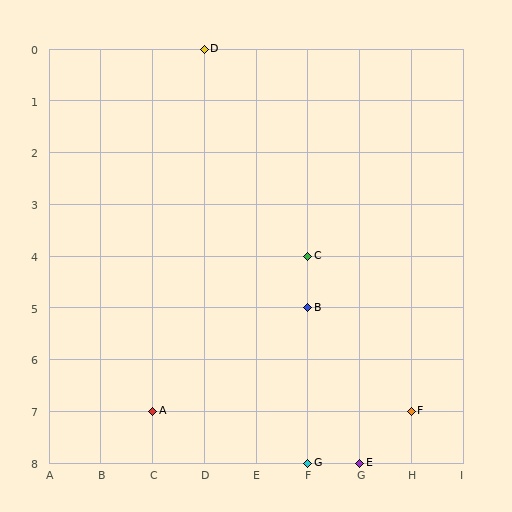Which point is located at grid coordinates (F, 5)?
Point B is at (F, 5).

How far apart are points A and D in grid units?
Points A and D are 1 column and 7 rows apart (about 7.1 grid units diagonally).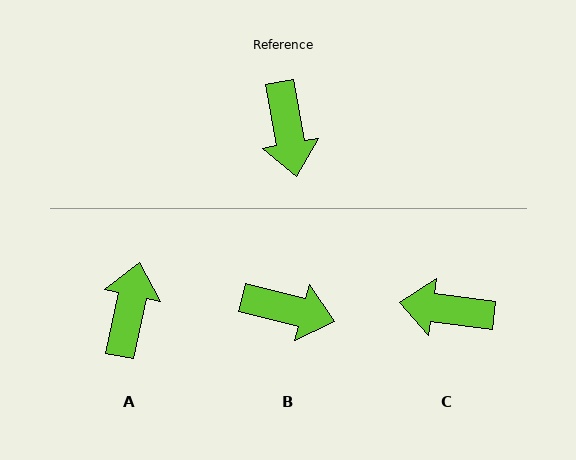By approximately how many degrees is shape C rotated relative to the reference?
Approximately 108 degrees clockwise.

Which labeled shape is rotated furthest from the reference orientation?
A, about 158 degrees away.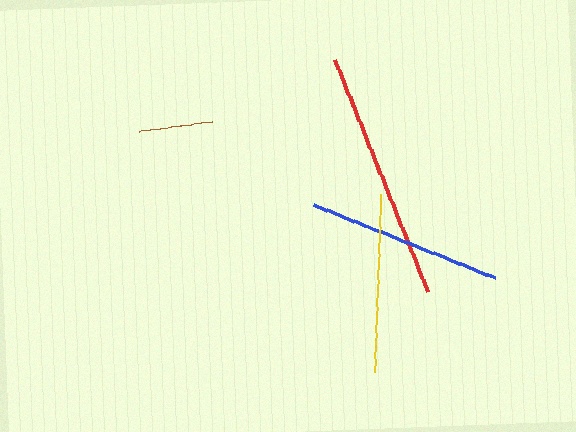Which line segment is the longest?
The red line is the longest at approximately 249 pixels.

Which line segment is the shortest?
The brown line is the shortest at approximately 74 pixels.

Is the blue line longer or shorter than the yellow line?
The blue line is longer than the yellow line.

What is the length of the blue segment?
The blue segment is approximately 196 pixels long.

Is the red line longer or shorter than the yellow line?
The red line is longer than the yellow line.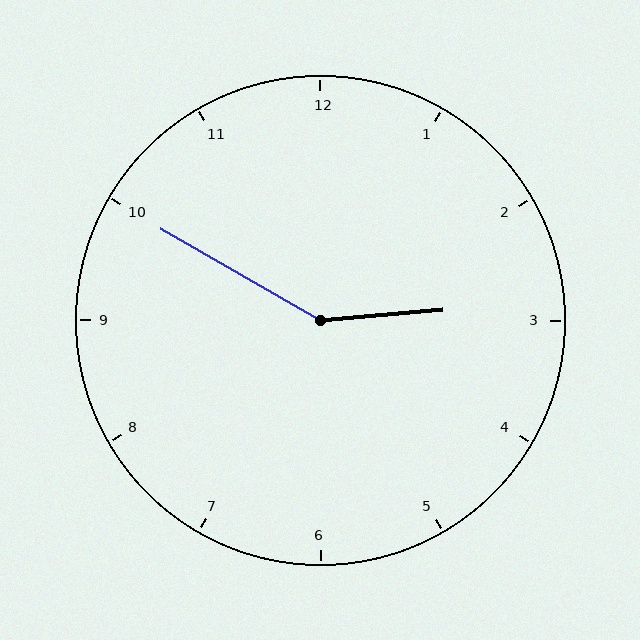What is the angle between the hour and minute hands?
Approximately 145 degrees.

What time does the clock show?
2:50.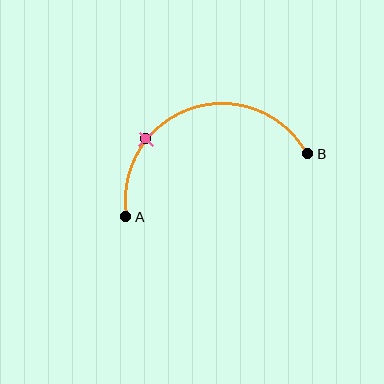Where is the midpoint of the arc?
The arc midpoint is the point on the curve farthest from the straight line joining A and B. It sits above that line.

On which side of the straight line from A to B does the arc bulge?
The arc bulges above the straight line connecting A and B.